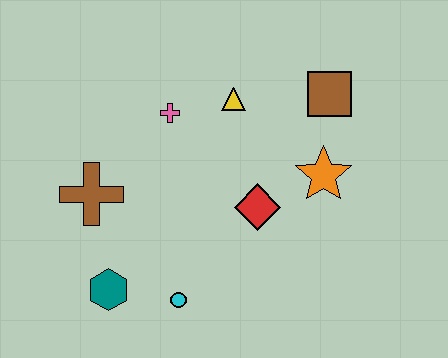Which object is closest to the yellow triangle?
The pink cross is closest to the yellow triangle.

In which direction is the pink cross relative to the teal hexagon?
The pink cross is above the teal hexagon.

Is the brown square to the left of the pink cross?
No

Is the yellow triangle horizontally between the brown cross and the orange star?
Yes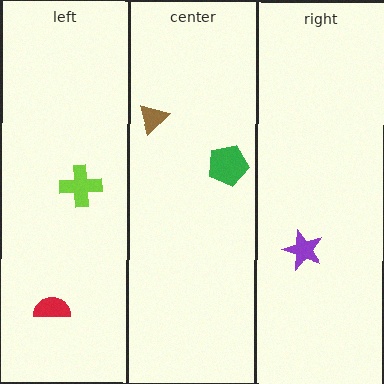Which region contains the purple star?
The right region.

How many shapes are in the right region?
1.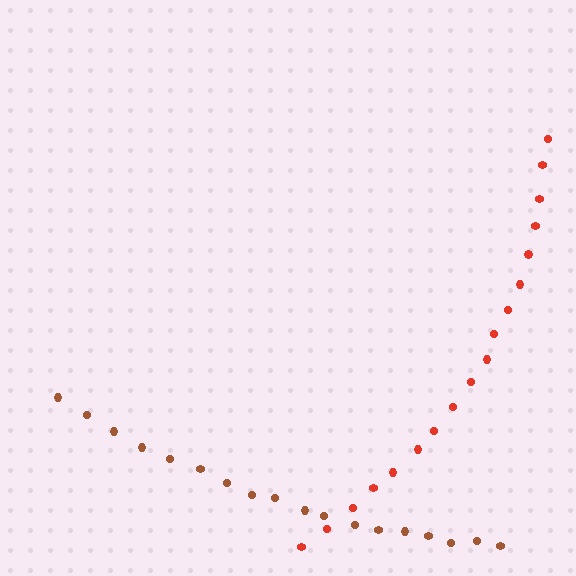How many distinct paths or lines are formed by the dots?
There are 2 distinct paths.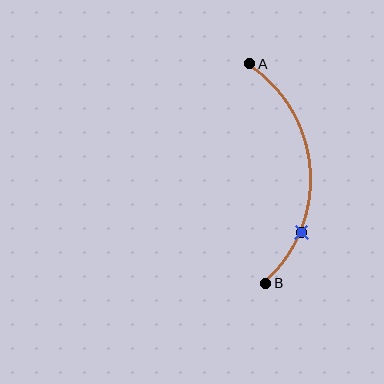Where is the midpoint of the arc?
The arc midpoint is the point on the curve farthest from the straight line joining A and B. It sits to the right of that line.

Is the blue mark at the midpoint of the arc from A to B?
No. The blue mark lies on the arc but is closer to endpoint B. The arc midpoint would be at the point on the curve equidistant along the arc from both A and B.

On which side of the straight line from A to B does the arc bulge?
The arc bulges to the right of the straight line connecting A and B.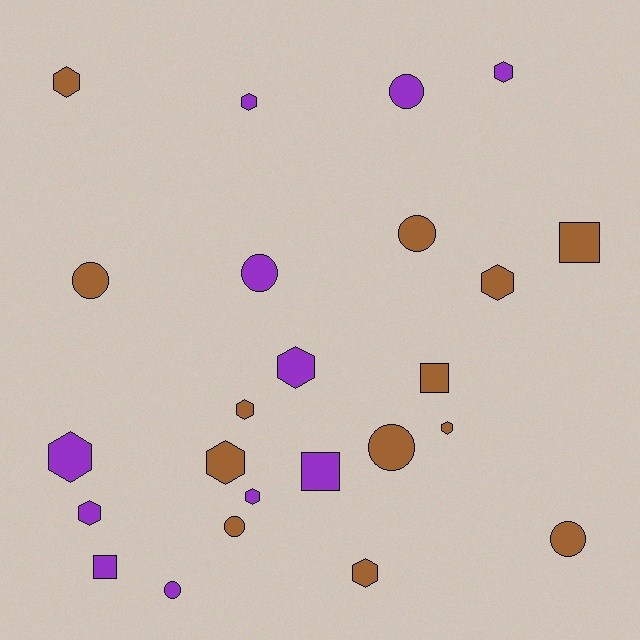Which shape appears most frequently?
Hexagon, with 12 objects.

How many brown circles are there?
There are 5 brown circles.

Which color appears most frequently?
Brown, with 13 objects.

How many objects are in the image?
There are 24 objects.